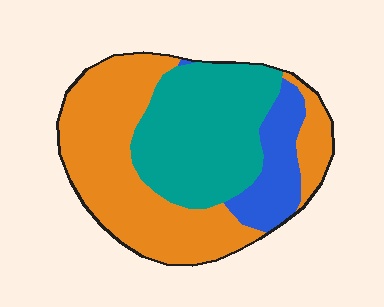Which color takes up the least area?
Blue, at roughly 15%.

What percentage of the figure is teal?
Teal takes up between a third and a half of the figure.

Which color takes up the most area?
Orange, at roughly 50%.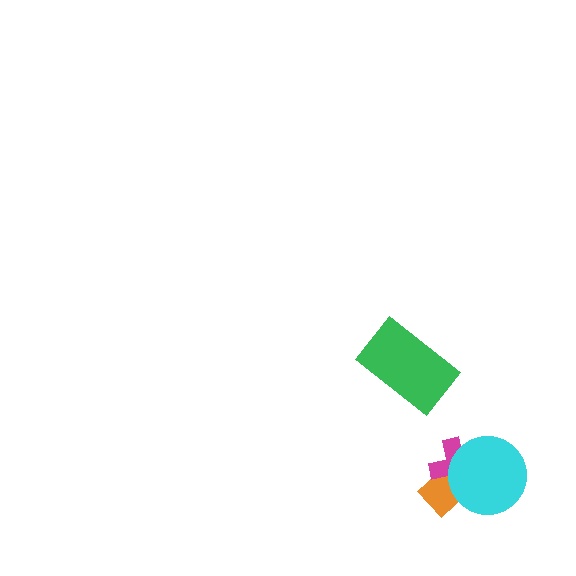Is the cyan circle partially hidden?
No, no other shape covers it.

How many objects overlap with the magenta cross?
2 objects overlap with the magenta cross.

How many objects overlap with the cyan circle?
2 objects overlap with the cyan circle.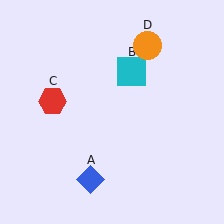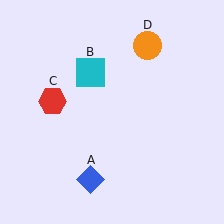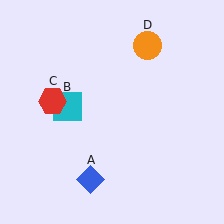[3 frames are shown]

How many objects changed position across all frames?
1 object changed position: cyan square (object B).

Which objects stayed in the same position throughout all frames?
Blue diamond (object A) and red hexagon (object C) and orange circle (object D) remained stationary.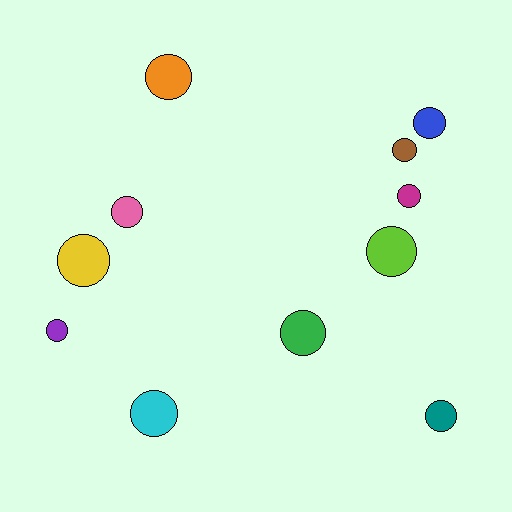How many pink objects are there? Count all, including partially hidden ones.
There is 1 pink object.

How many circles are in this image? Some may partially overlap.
There are 11 circles.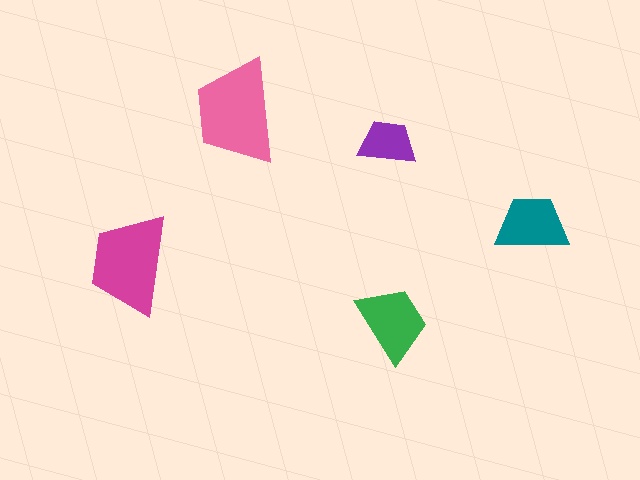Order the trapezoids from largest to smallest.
the pink one, the magenta one, the green one, the teal one, the purple one.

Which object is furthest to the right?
The teal trapezoid is rightmost.